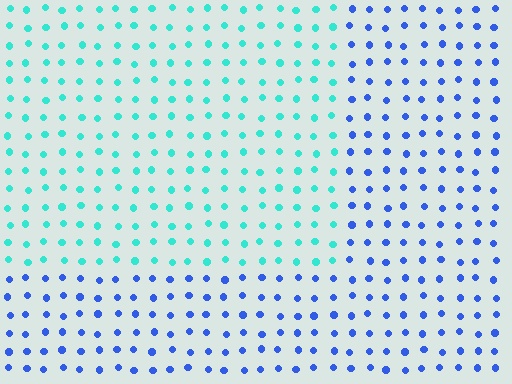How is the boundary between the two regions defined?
The boundary is defined purely by a slight shift in hue (about 54 degrees). Spacing, size, and orientation are identical on both sides.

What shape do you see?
I see a rectangle.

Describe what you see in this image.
The image is filled with small blue elements in a uniform arrangement. A rectangle-shaped region is visible where the elements are tinted to a slightly different hue, forming a subtle color boundary.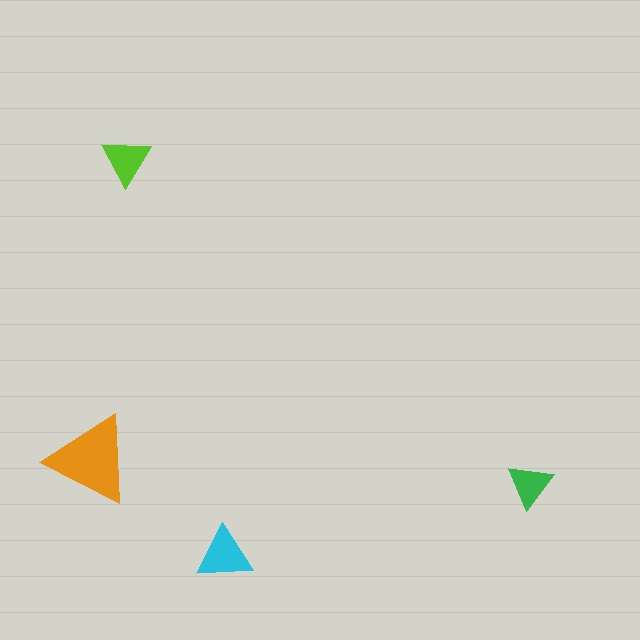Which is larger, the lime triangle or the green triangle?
The lime one.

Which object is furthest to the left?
The orange triangle is leftmost.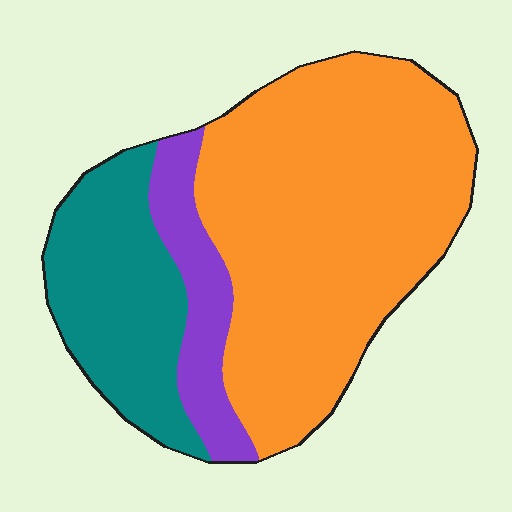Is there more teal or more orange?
Orange.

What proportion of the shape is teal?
Teal takes up less than a quarter of the shape.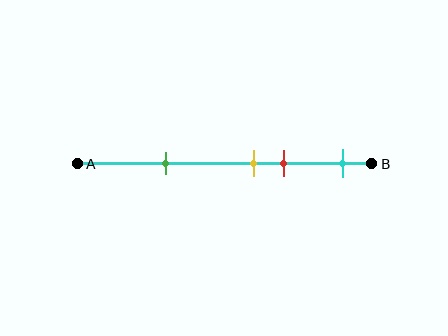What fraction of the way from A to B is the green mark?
The green mark is approximately 30% (0.3) of the way from A to B.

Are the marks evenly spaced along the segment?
No, the marks are not evenly spaced.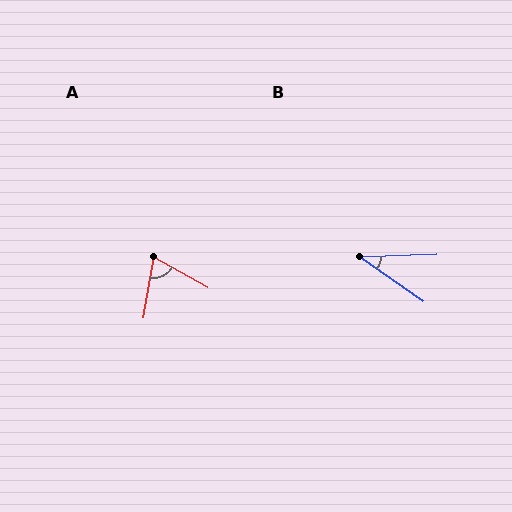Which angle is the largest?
A, at approximately 71 degrees.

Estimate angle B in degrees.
Approximately 36 degrees.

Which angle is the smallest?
B, at approximately 36 degrees.